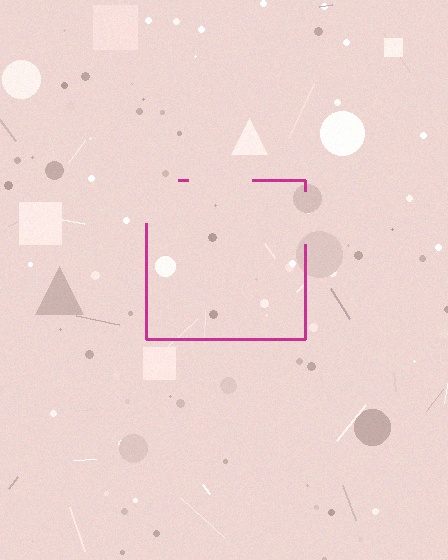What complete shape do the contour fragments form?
The contour fragments form a square.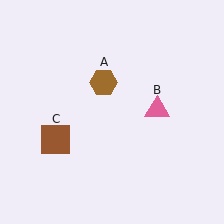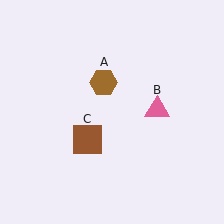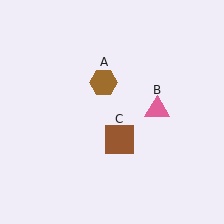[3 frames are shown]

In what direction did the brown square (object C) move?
The brown square (object C) moved right.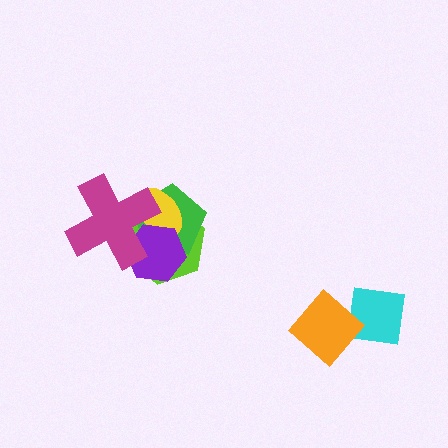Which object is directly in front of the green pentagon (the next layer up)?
The yellow ellipse is directly in front of the green pentagon.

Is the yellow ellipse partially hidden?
Yes, it is partially covered by another shape.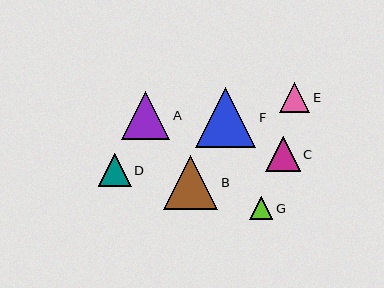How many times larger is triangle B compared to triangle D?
Triangle B is approximately 1.6 times the size of triangle D.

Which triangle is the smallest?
Triangle G is the smallest with a size of approximately 24 pixels.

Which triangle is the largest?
Triangle F is the largest with a size of approximately 60 pixels.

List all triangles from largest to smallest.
From largest to smallest: F, B, A, C, D, E, G.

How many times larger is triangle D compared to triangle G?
Triangle D is approximately 1.4 times the size of triangle G.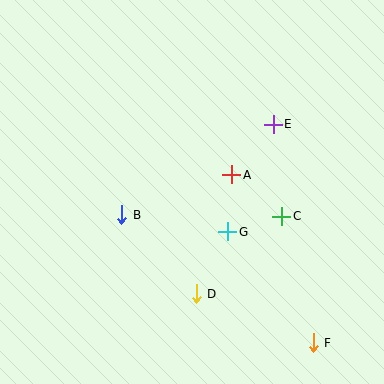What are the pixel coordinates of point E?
Point E is at (273, 124).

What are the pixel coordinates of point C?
Point C is at (282, 216).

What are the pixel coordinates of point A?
Point A is at (232, 175).